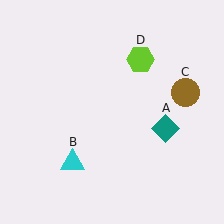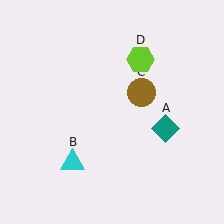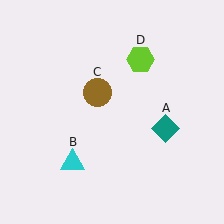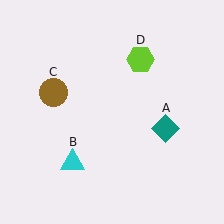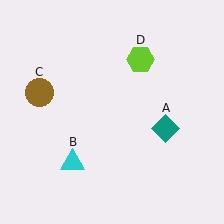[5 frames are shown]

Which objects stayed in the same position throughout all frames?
Teal diamond (object A) and cyan triangle (object B) and lime hexagon (object D) remained stationary.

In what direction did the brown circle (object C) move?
The brown circle (object C) moved left.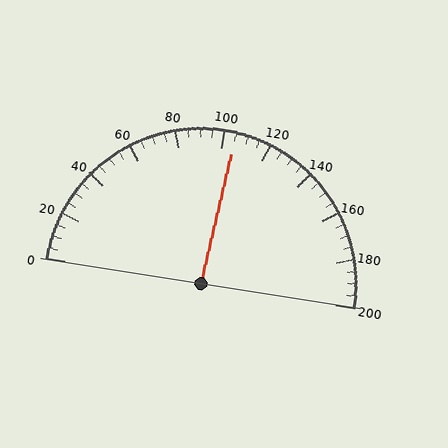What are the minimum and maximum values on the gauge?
The gauge ranges from 0 to 200.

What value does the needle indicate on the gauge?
The needle indicates approximately 105.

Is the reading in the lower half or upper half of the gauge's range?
The reading is in the upper half of the range (0 to 200).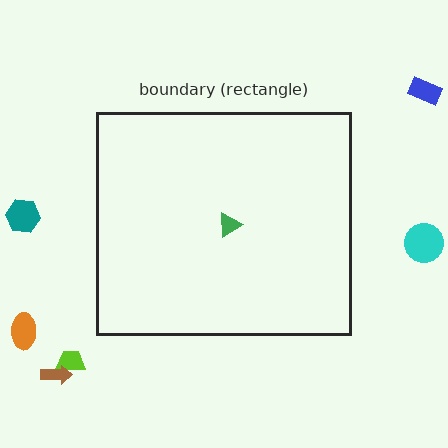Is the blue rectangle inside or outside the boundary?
Outside.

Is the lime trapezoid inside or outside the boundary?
Outside.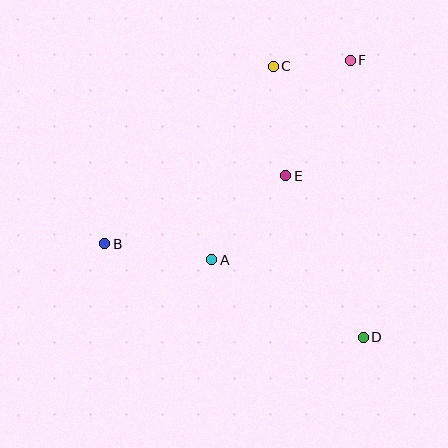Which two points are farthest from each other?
Points B and F are farthest from each other.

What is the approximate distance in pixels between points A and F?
The distance between A and F is approximately 243 pixels.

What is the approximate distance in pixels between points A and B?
The distance between A and B is approximately 108 pixels.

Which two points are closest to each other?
Points C and F are closest to each other.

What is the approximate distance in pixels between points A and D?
The distance between A and D is approximately 170 pixels.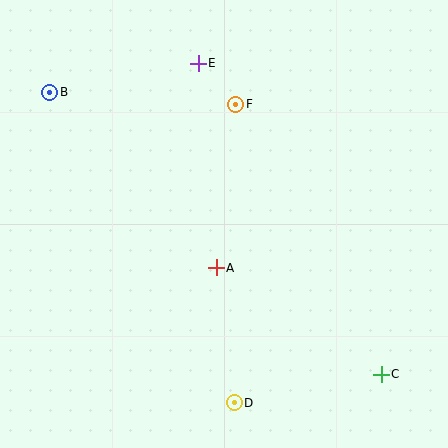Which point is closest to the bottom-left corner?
Point D is closest to the bottom-left corner.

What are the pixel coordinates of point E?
Point E is at (198, 63).